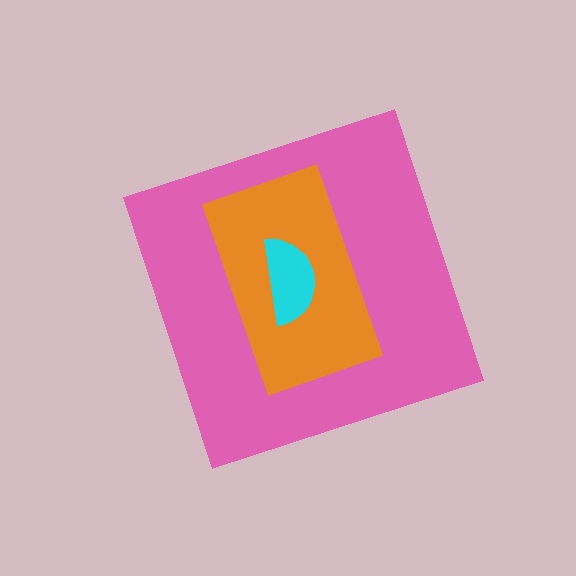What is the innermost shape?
The cyan semicircle.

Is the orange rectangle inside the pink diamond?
Yes.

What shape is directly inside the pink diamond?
The orange rectangle.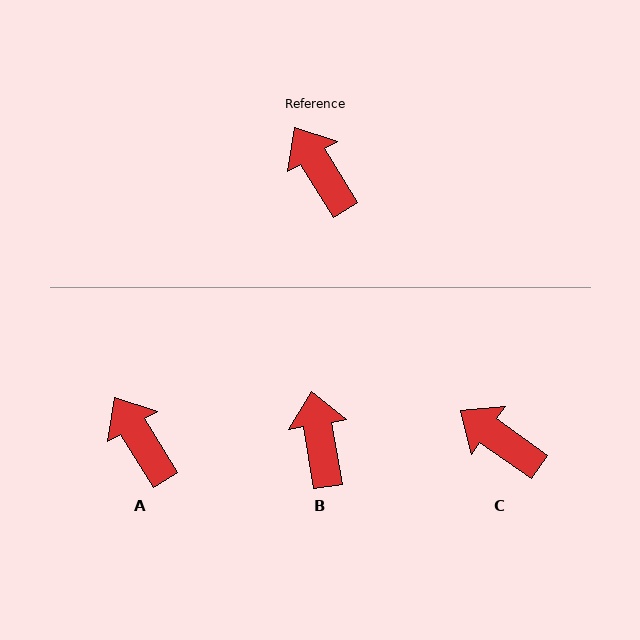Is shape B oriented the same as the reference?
No, it is off by about 22 degrees.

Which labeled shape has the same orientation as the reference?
A.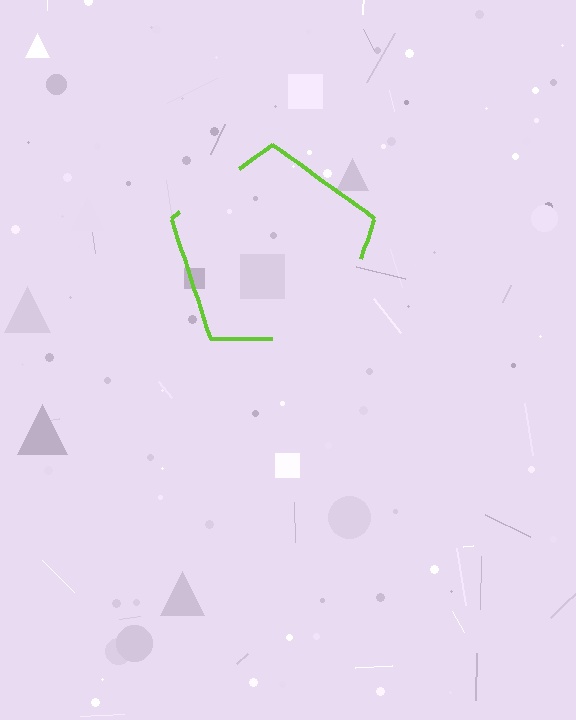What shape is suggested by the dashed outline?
The dashed outline suggests a pentagon.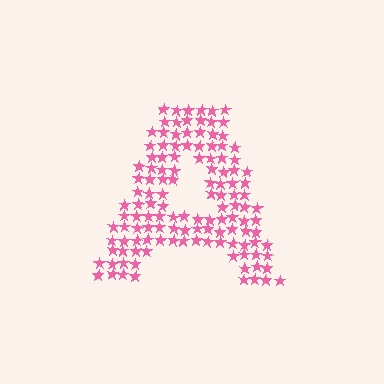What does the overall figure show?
The overall figure shows the letter A.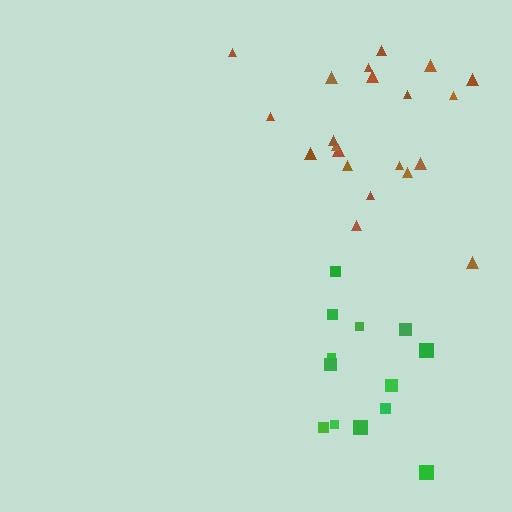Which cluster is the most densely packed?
Brown.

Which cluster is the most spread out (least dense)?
Green.